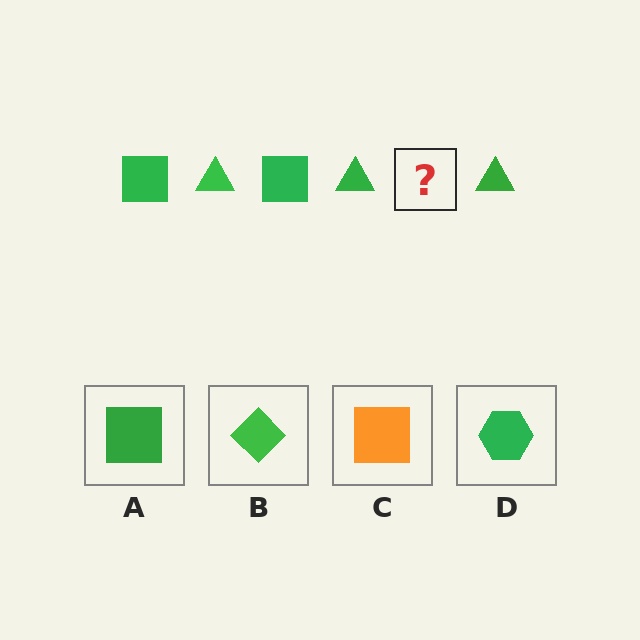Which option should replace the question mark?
Option A.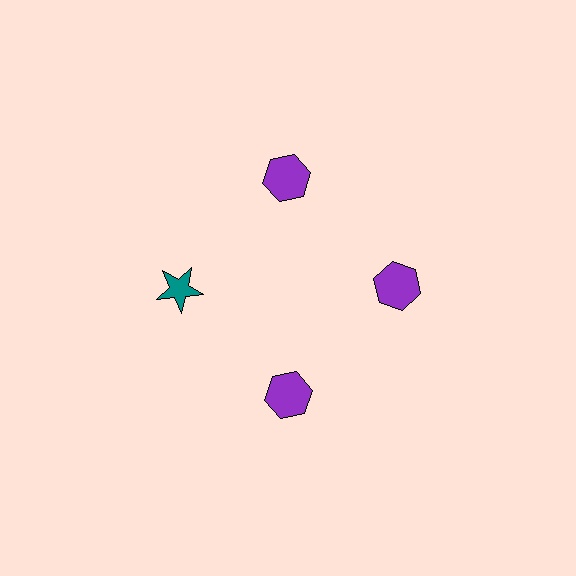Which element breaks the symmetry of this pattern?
The teal star at roughly the 9 o'clock position breaks the symmetry. All other shapes are purple hexagons.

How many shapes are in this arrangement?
There are 4 shapes arranged in a ring pattern.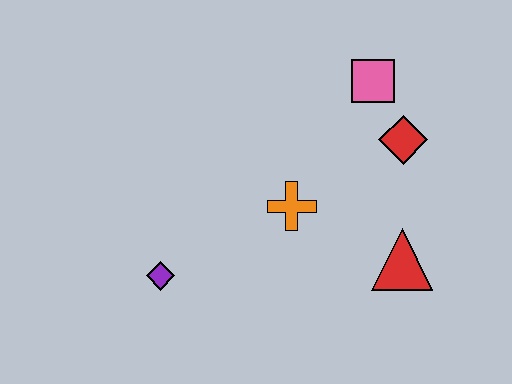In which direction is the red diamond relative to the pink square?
The red diamond is below the pink square.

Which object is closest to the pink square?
The red diamond is closest to the pink square.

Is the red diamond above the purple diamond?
Yes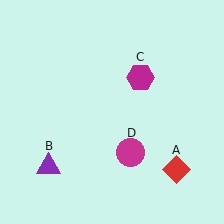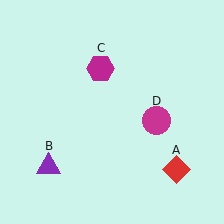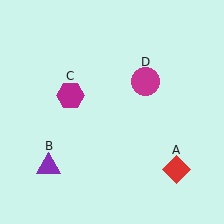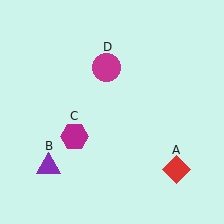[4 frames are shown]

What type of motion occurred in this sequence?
The magenta hexagon (object C), magenta circle (object D) rotated counterclockwise around the center of the scene.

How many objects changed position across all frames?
2 objects changed position: magenta hexagon (object C), magenta circle (object D).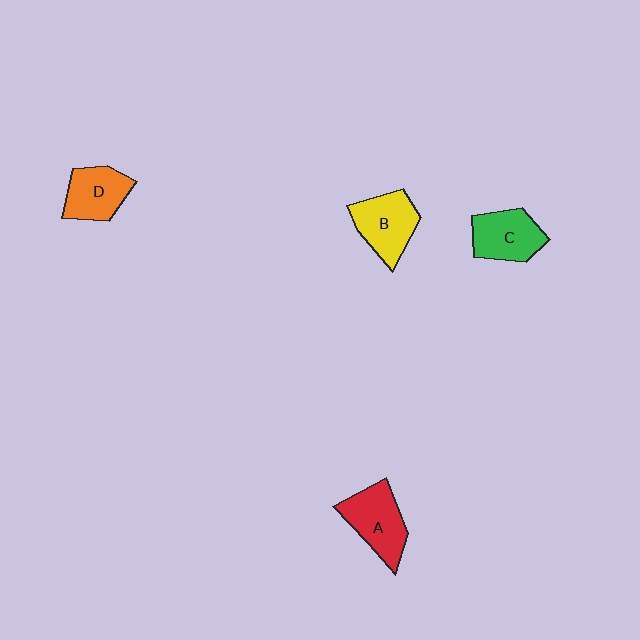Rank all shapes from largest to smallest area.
From largest to smallest: A (red), B (yellow), C (green), D (orange).